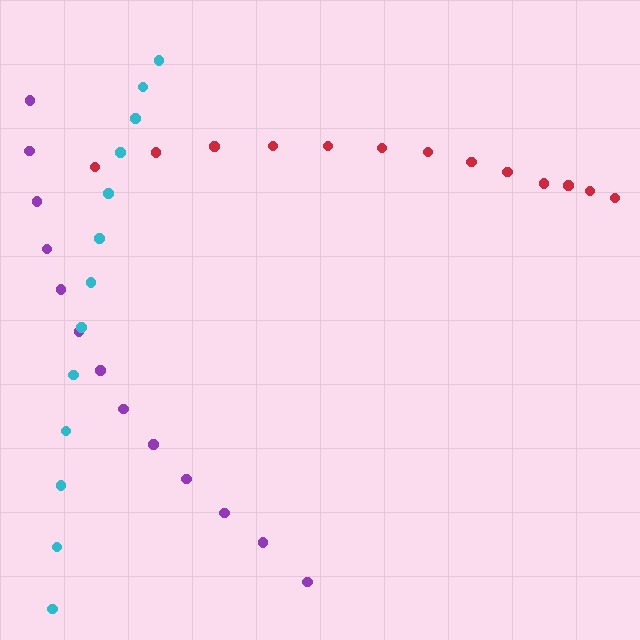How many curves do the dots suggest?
There are 3 distinct paths.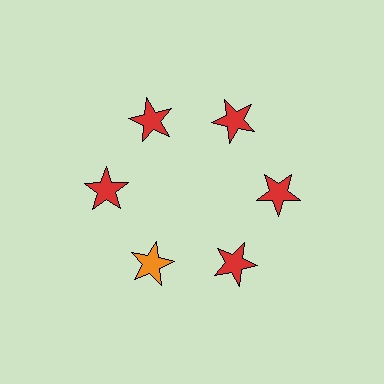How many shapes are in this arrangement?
There are 6 shapes arranged in a ring pattern.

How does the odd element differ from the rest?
It has a different color: orange instead of red.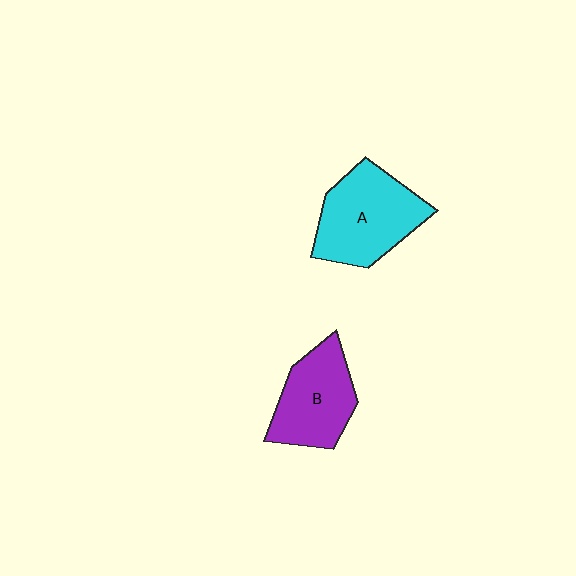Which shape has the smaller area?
Shape B (purple).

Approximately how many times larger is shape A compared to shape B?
Approximately 1.2 times.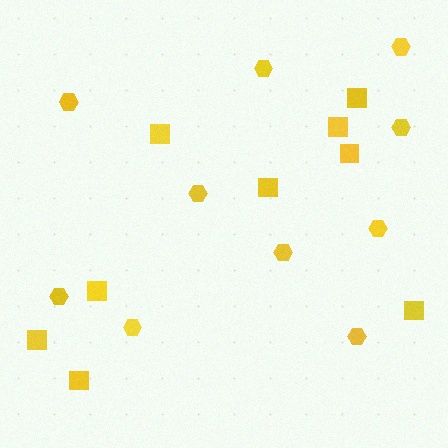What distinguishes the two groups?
There are 2 groups: one group of squares (9) and one group of hexagons (10).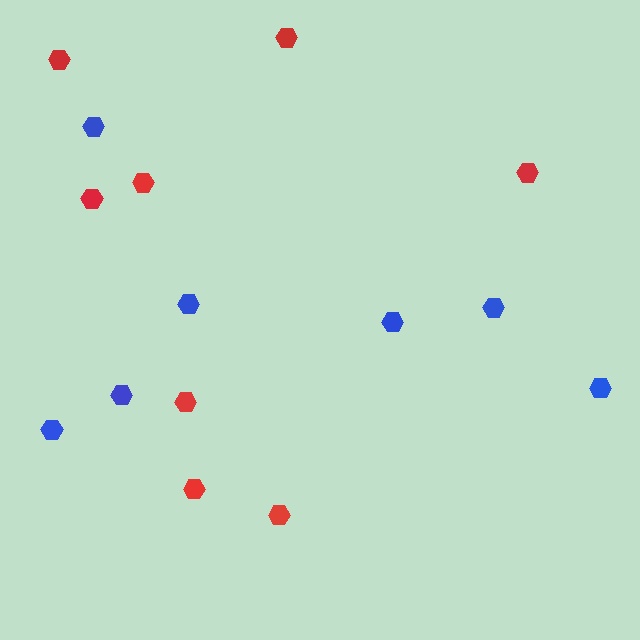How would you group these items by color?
There are 2 groups: one group of blue hexagons (7) and one group of red hexagons (8).